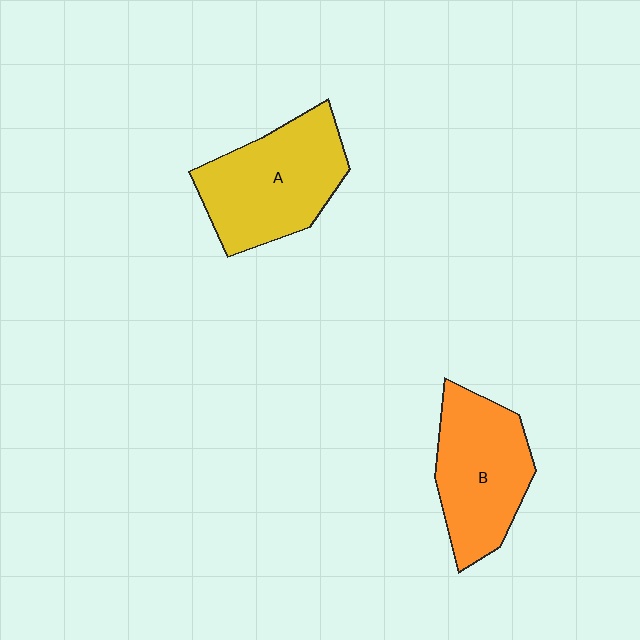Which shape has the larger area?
Shape A (yellow).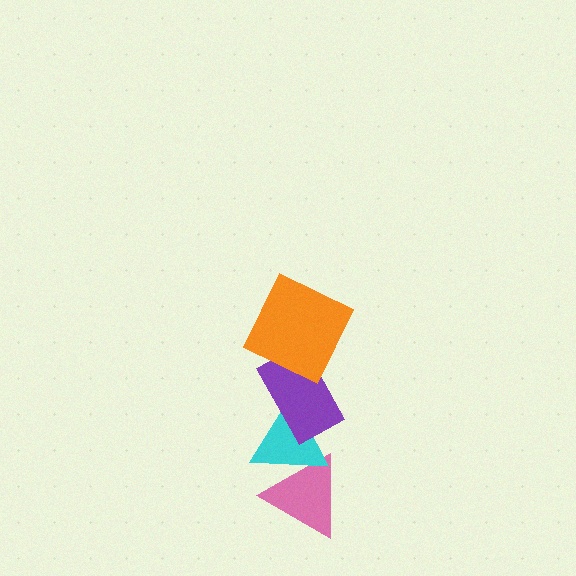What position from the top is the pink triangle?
The pink triangle is 4th from the top.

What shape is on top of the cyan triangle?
The purple rectangle is on top of the cyan triangle.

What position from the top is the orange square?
The orange square is 1st from the top.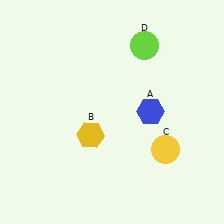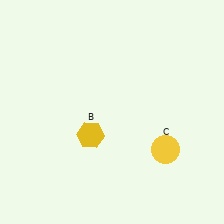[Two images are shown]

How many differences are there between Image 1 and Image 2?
There are 2 differences between the two images.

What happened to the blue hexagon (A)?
The blue hexagon (A) was removed in Image 2. It was in the top-right area of Image 1.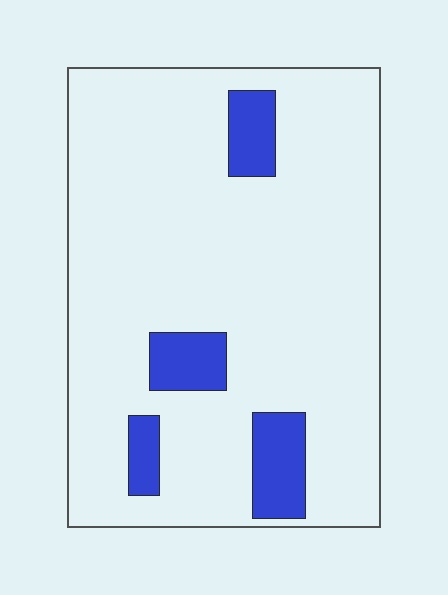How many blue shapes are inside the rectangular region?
4.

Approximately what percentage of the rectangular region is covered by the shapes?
Approximately 10%.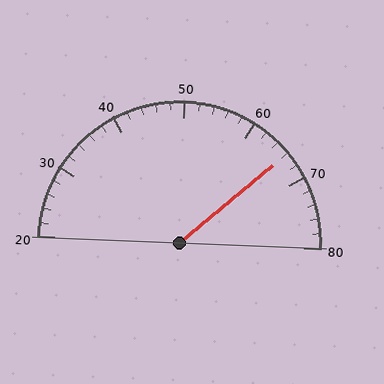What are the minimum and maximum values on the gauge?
The gauge ranges from 20 to 80.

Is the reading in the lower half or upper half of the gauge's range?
The reading is in the upper half of the range (20 to 80).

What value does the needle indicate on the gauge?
The needle indicates approximately 66.